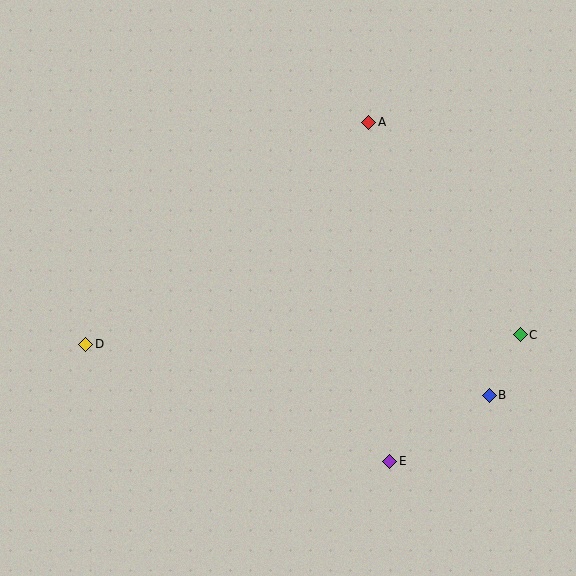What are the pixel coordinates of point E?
Point E is at (390, 461).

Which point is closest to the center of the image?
Point A at (369, 122) is closest to the center.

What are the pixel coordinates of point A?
Point A is at (369, 122).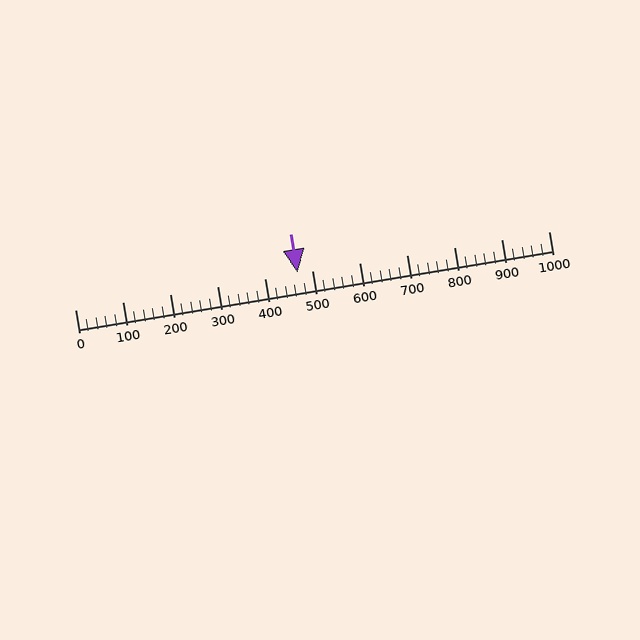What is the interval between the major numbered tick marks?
The major tick marks are spaced 100 units apart.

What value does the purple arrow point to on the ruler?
The purple arrow points to approximately 470.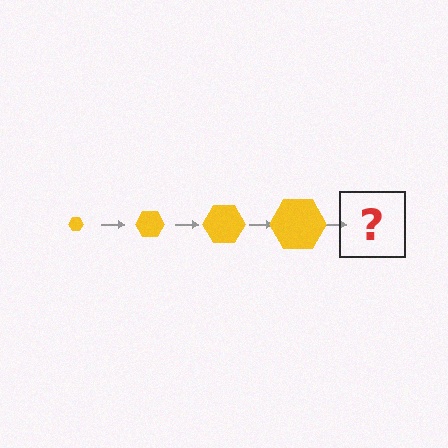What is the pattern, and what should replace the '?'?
The pattern is that the hexagon gets progressively larger each step. The '?' should be a yellow hexagon, larger than the previous one.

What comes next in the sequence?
The next element should be a yellow hexagon, larger than the previous one.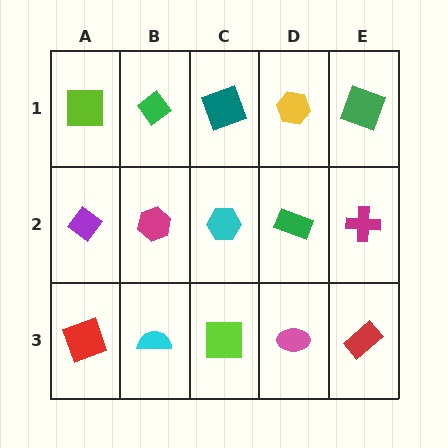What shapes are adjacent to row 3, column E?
A magenta cross (row 2, column E), a pink ellipse (row 3, column D).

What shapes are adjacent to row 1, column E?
A magenta cross (row 2, column E), a yellow hexagon (row 1, column D).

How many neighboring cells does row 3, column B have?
3.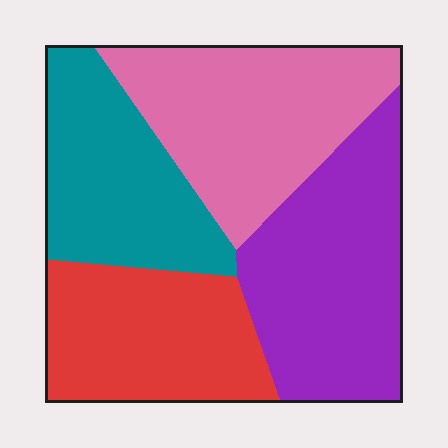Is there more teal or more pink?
Pink.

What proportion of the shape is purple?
Purple covers around 30% of the shape.